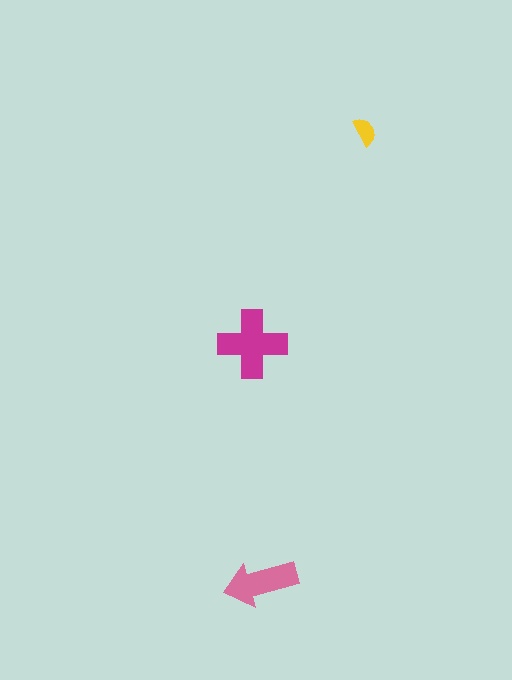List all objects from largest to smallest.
The magenta cross, the pink arrow, the yellow semicircle.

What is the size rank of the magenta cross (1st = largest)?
1st.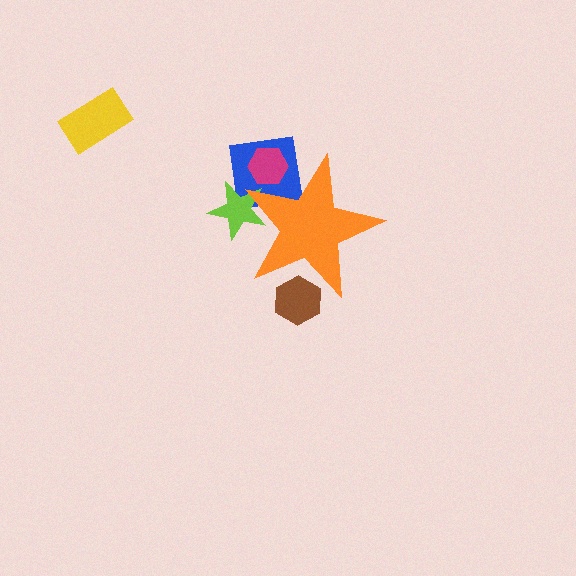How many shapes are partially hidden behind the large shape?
4 shapes are partially hidden.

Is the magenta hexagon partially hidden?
Yes, the magenta hexagon is partially hidden behind the orange star.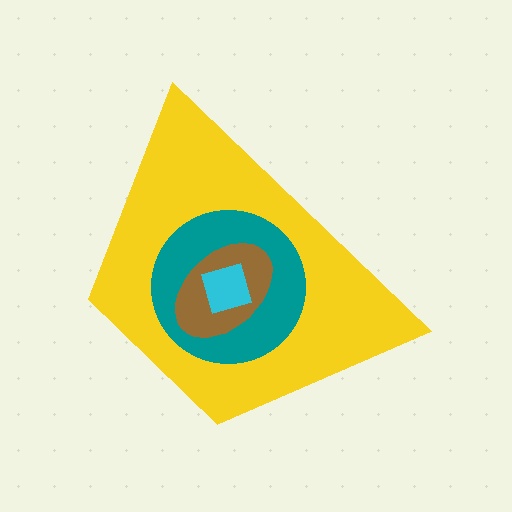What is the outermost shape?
The yellow trapezoid.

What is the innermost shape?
The cyan square.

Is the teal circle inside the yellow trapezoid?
Yes.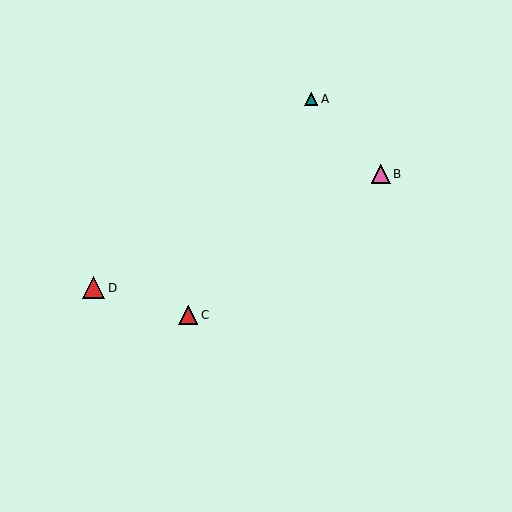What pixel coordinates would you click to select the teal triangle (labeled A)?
Click at (311, 99) to select the teal triangle A.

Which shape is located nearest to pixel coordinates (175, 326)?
The red triangle (labeled C) at (188, 315) is nearest to that location.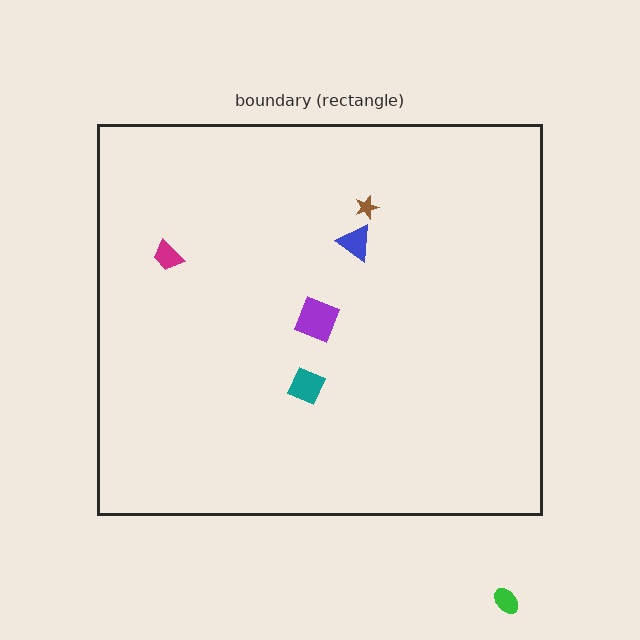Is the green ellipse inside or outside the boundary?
Outside.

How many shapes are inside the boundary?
5 inside, 1 outside.